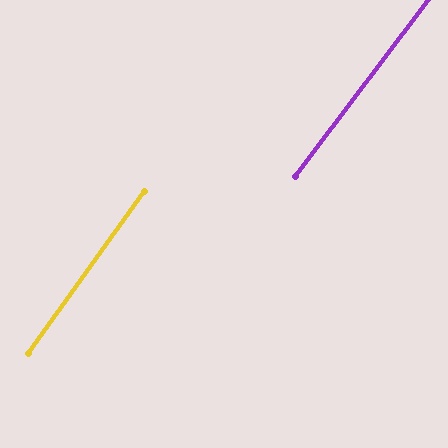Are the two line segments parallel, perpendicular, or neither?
Parallel — their directions differ by only 1.3°.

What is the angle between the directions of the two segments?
Approximately 1 degree.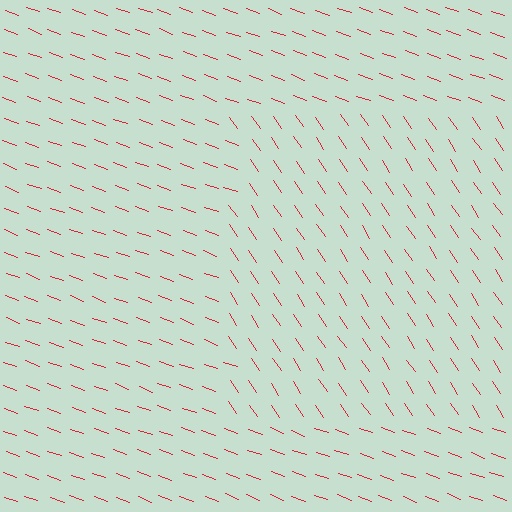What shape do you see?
I see a rectangle.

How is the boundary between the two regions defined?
The boundary is defined purely by a change in line orientation (approximately 36 degrees difference). All lines are the same color and thickness.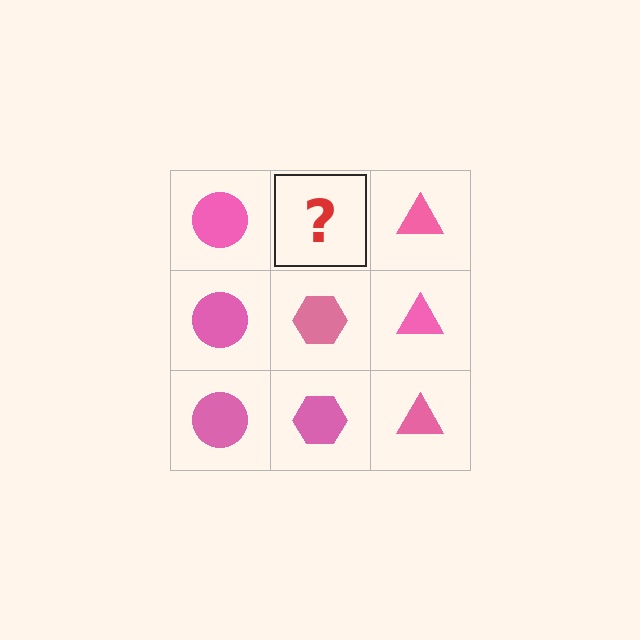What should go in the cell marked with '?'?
The missing cell should contain a pink hexagon.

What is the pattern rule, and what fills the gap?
The rule is that each column has a consistent shape. The gap should be filled with a pink hexagon.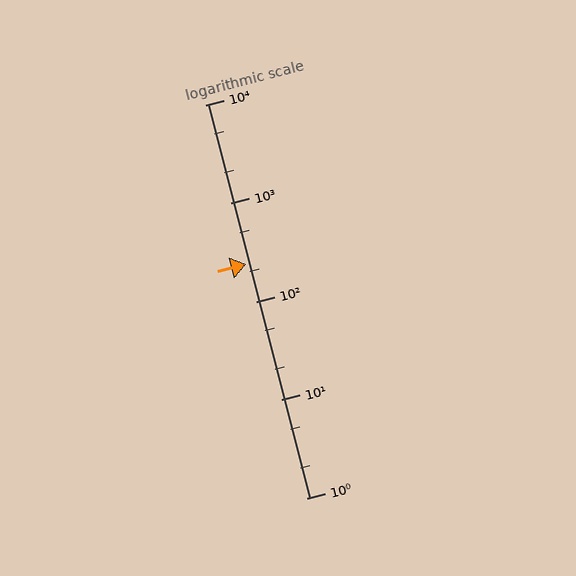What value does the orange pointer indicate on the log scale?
The pointer indicates approximately 240.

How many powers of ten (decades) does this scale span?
The scale spans 4 decades, from 1 to 10000.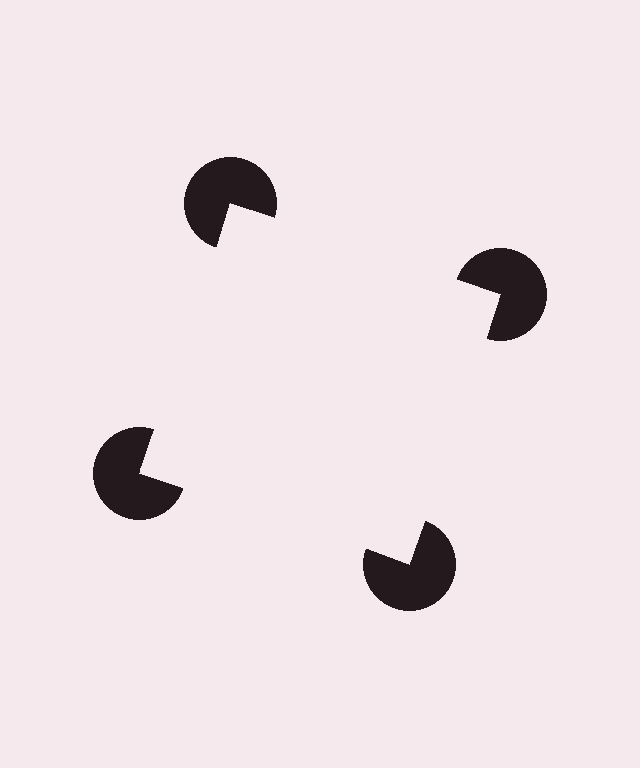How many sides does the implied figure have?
4 sides.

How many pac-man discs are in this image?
There are 4 — one at each vertex of the illusory square.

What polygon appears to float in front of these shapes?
An illusory square — its edges are inferred from the aligned wedge cuts in the pac-man discs, not physically drawn.